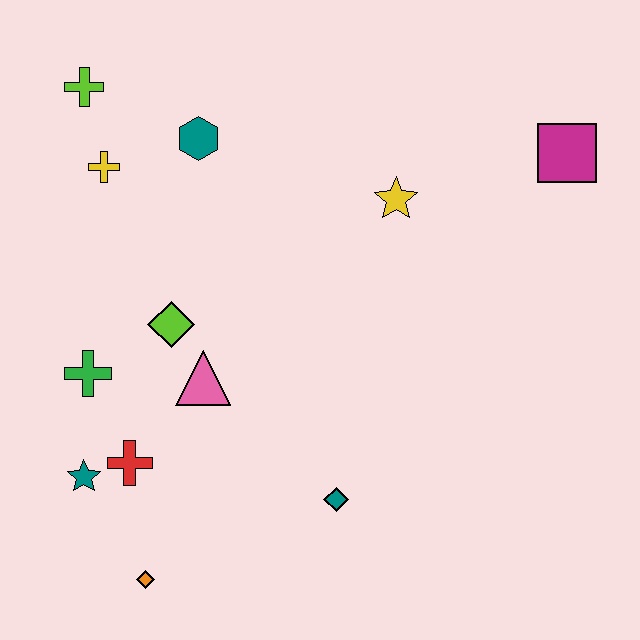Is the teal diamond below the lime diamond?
Yes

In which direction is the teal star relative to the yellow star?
The teal star is to the left of the yellow star.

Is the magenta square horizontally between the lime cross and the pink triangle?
No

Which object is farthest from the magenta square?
The orange diamond is farthest from the magenta square.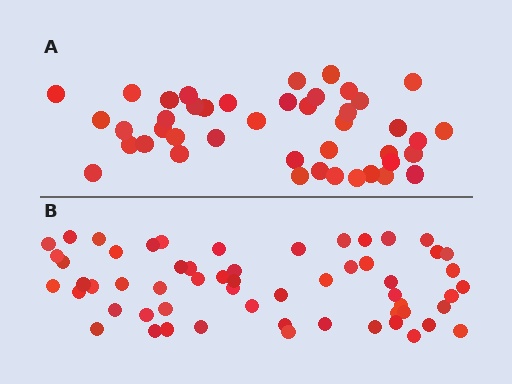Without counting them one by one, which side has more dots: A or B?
Region B (the bottom region) has more dots.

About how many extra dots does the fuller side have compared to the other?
Region B has approximately 15 more dots than region A.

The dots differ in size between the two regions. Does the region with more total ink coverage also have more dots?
No. Region A has more total ink coverage because its dots are larger, but region B actually contains more individual dots. Total area can be misleading — the number of items is what matters here.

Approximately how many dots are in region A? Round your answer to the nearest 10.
About 40 dots. (The exact count is 43, which rounds to 40.)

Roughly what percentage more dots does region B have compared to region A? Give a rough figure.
About 35% more.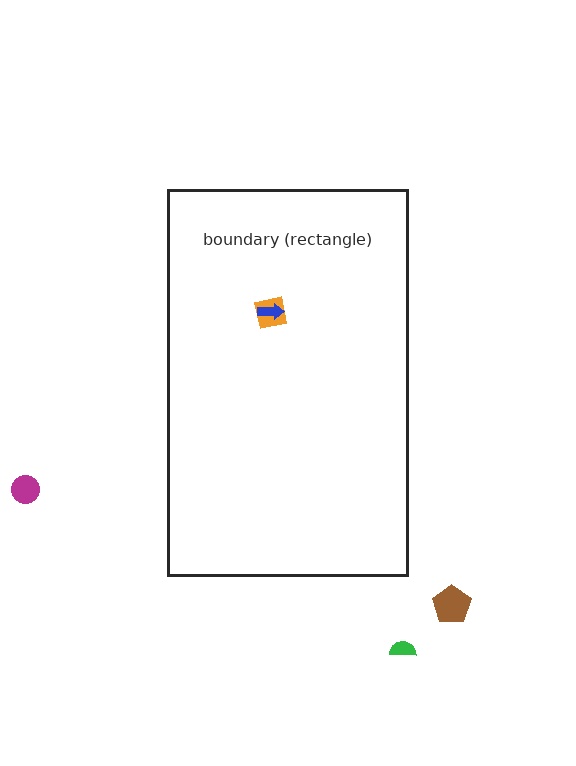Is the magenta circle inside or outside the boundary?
Outside.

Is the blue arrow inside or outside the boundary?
Inside.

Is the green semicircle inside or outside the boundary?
Outside.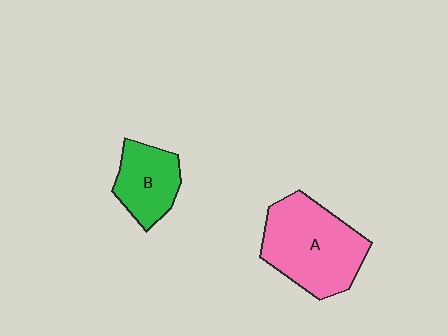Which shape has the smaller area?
Shape B (green).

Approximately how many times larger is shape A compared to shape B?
Approximately 1.8 times.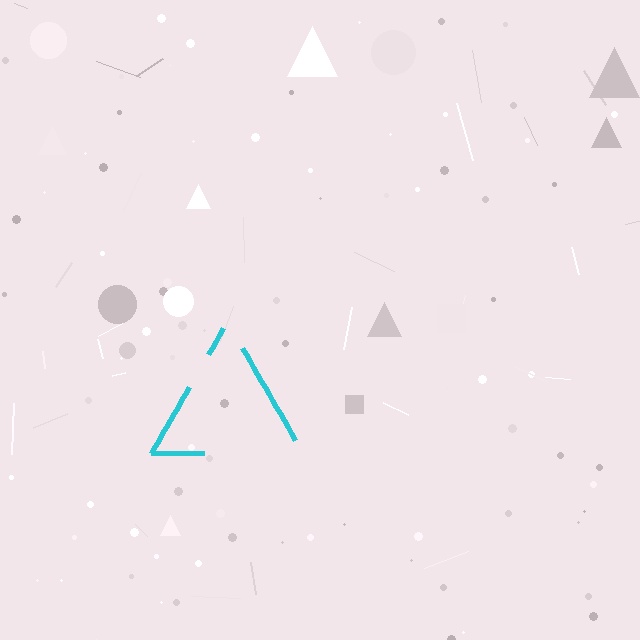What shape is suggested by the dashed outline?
The dashed outline suggests a triangle.